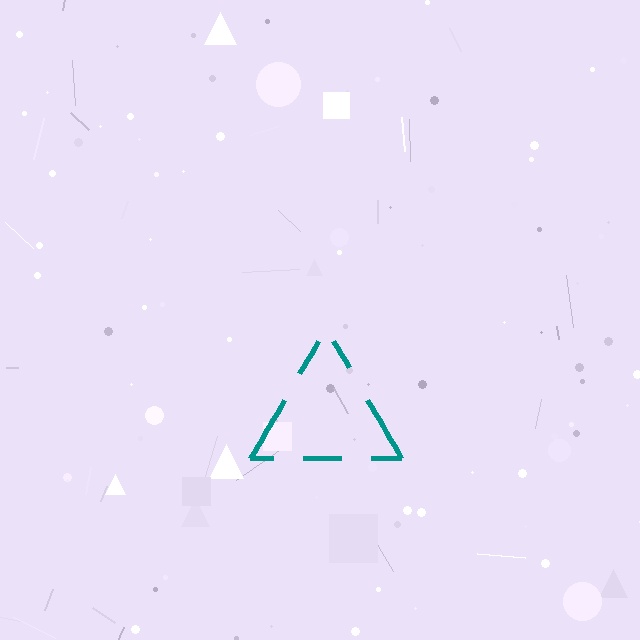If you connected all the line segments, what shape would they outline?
They would outline a triangle.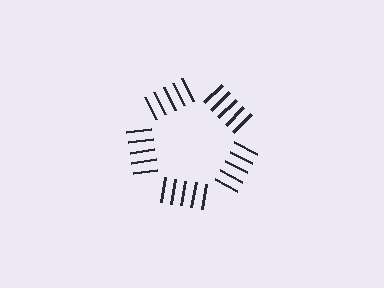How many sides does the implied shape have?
5 sides — the line-ends trace a pentagon.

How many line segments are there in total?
25 — 5 along each of the 5 edges.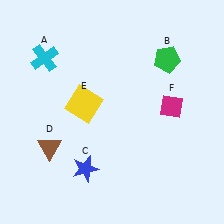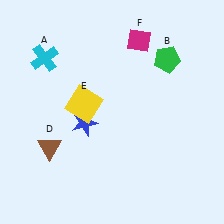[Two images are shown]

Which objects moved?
The objects that moved are: the blue star (C), the magenta diamond (F).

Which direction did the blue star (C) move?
The blue star (C) moved up.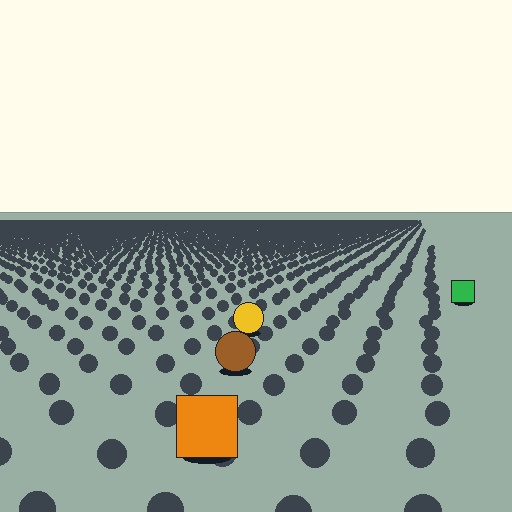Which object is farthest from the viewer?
The green square is farthest from the viewer. It appears smaller and the ground texture around it is denser.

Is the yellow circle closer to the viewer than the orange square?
No. The orange square is closer — you can tell from the texture gradient: the ground texture is coarser near it.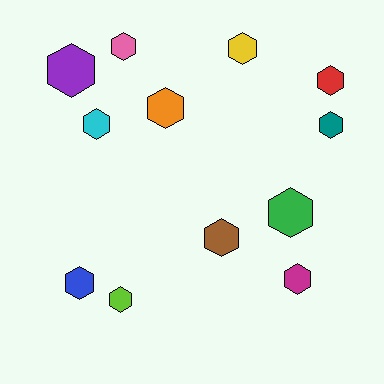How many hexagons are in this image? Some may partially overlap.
There are 12 hexagons.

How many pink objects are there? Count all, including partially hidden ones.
There is 1 pink object.